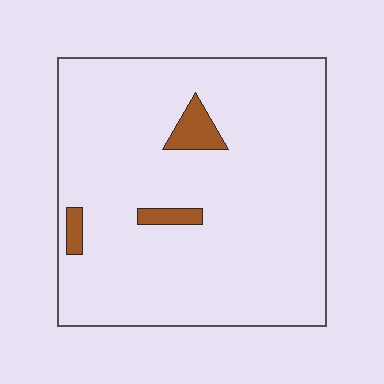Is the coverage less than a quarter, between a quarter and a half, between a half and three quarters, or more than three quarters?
Less than a quarter.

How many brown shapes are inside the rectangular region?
3.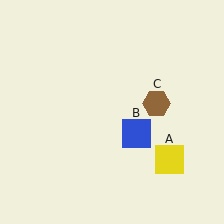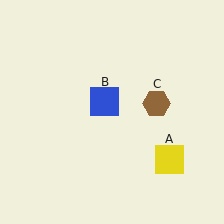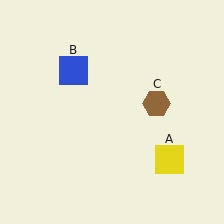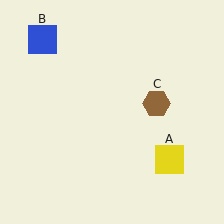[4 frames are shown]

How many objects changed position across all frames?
1 object changed position: blue square (object B).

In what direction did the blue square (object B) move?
The blue square (object B) moved up and to the left.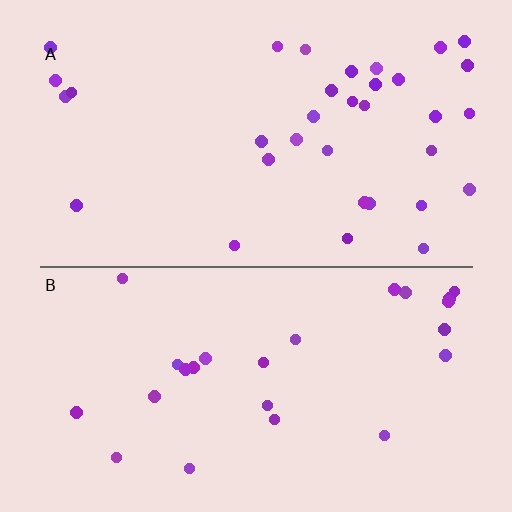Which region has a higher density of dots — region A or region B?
A (the top).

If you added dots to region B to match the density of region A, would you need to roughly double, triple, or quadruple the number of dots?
Approximately double.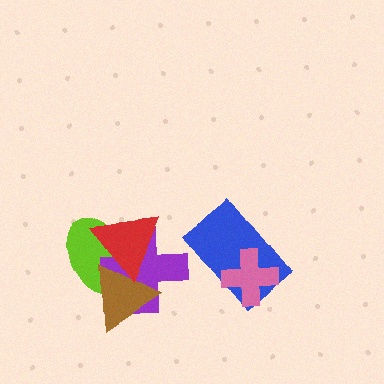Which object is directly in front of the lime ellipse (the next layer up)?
The purple cross is directly in front of the lime ellipse.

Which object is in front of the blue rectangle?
The pink cross is in front of the blue rectangle.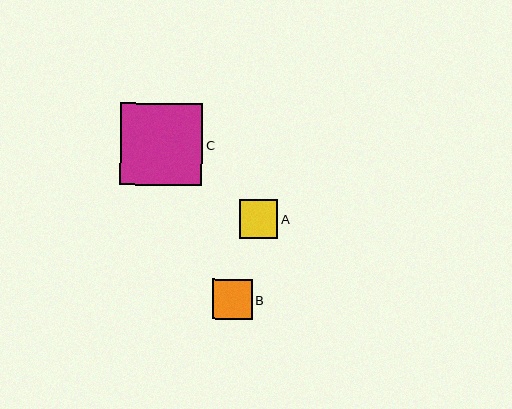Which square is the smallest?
Square A is the smallest with a size of approximately 38 pixels.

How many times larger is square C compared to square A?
Square C is approximately 2.1 times the size of square A.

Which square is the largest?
Square C is the largest with a size of approximately 82 pixels.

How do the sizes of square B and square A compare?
Square B and square A are approximately the same size.